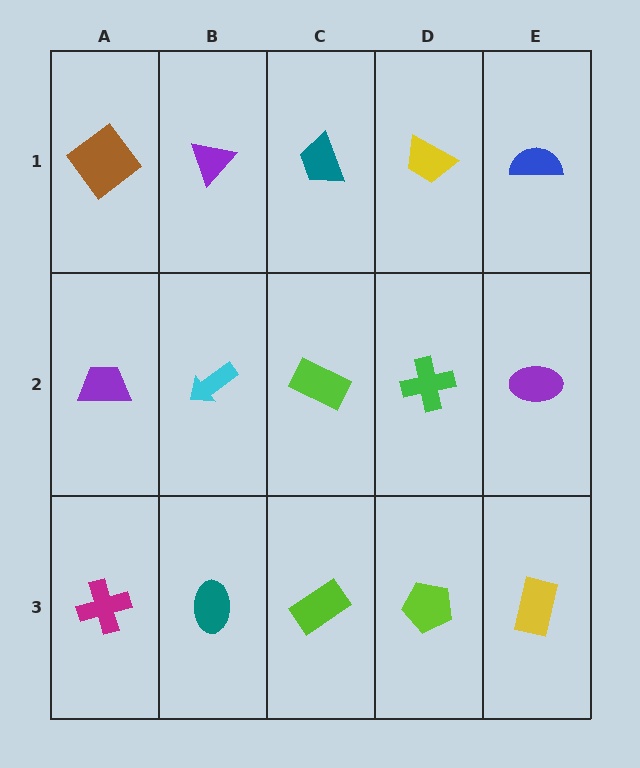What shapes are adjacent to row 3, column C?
A lime rectangle (row 2, column C), a teal ellipse (row 3, column B), a lime pentagon (row 3, column D).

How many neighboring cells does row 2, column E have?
3.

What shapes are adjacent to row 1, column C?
A lime rectangle (row 2, column C), a purple triangle (row 1, column B), a yellow trapezoid (row 1, column D).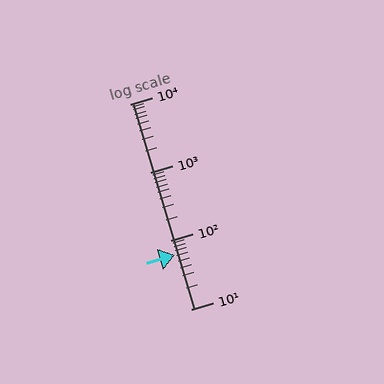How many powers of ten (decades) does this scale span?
The scale spans 3 decades, from 10 to 10000.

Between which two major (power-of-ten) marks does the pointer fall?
The pointer is between 10 and 100.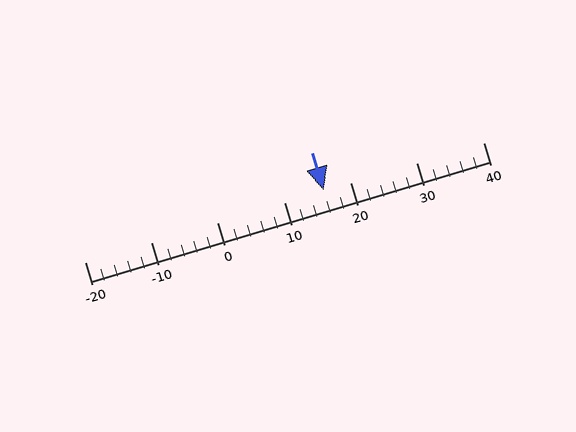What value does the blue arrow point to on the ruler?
The blue arrow points to approximately 16.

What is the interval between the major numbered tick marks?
The major tick marks are spaced 10 units apart.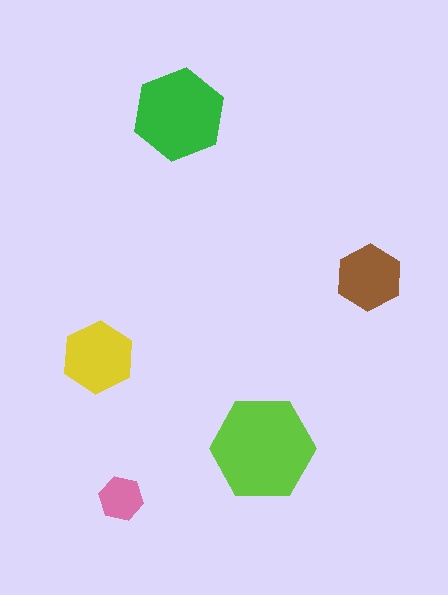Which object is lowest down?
The pink hexagon is bottommost.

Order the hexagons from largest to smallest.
the lime one, the green one, the yellow one, the brown one, the pink one.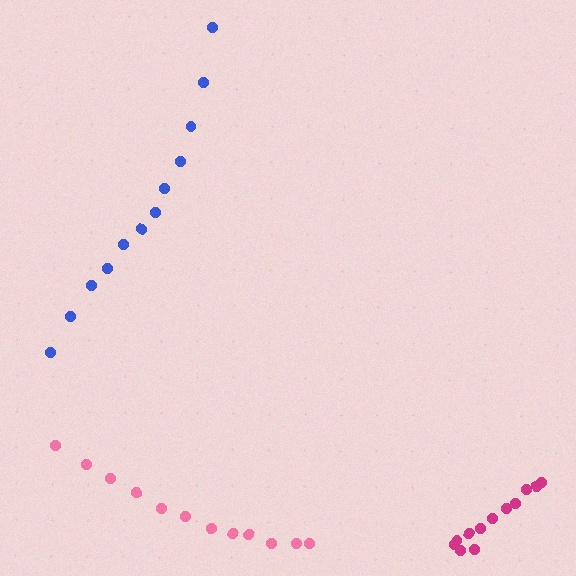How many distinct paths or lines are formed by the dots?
There are 3 distinct paths.